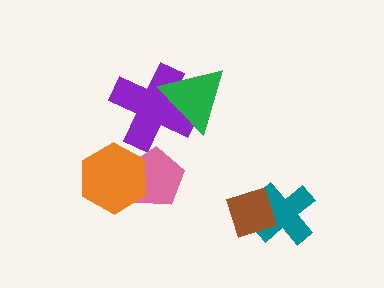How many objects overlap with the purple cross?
1 object overlaps with the purple cross.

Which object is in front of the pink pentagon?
The orange hexagon is in front of the pink pentagon.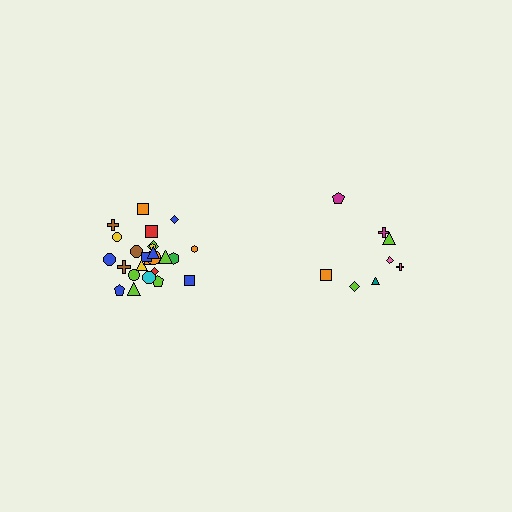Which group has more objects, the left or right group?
The left group.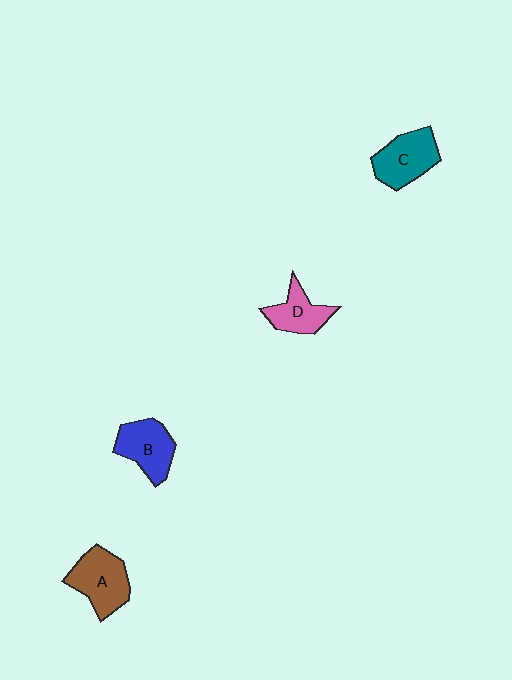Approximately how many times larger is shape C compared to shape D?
Approximately 1.3 times.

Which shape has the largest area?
Shape A (brown).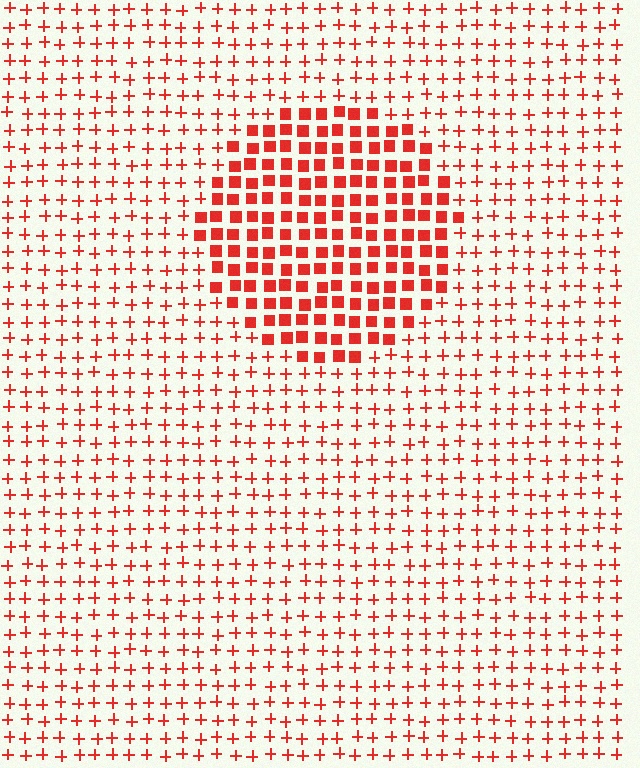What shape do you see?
I see a circle.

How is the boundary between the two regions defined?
The boundary is defined by a change in element shape: squares inside vs. plus signs outside. All elements share the same color and spacing.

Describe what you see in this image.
The image is filled with small red elements arranged in a uniform grid. A circle-shaped region contains squares, while the surrounding area contains plus signs. The boundary is defined purely by the change in element shape.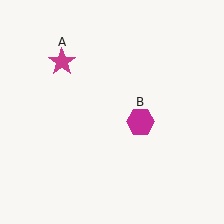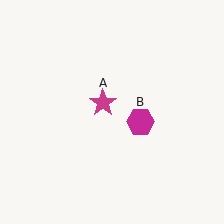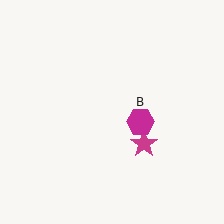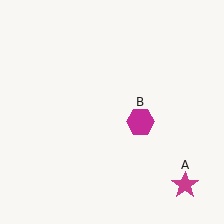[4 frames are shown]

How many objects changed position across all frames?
1 object changed position: magenta star (object A).